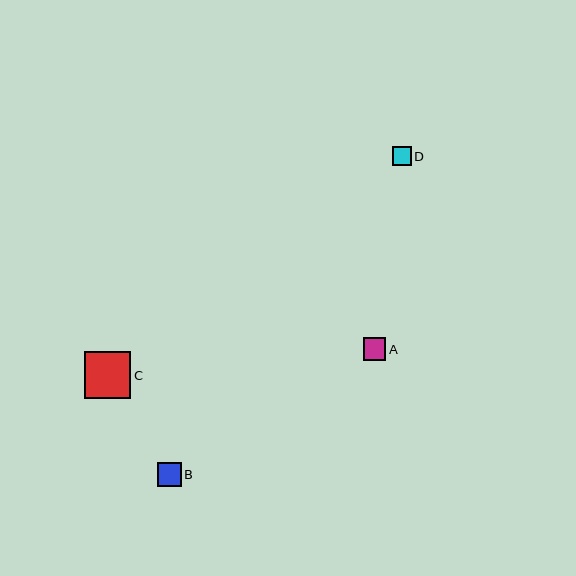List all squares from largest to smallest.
From largest to smallest: C, B, A, D.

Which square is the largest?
Square C is the largest with a size of approximately 46 pixels.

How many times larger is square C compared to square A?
Square C is approximately 2.0 times the size of square A.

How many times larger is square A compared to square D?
Square A is approximately 1.2 times the size of square D.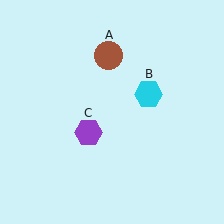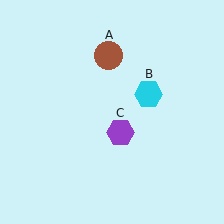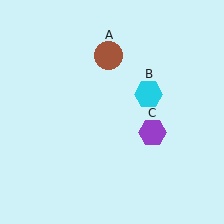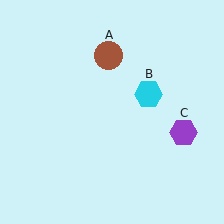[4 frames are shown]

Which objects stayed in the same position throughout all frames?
Brown circle (object A) and cyan hexagon (object B) remained stationary.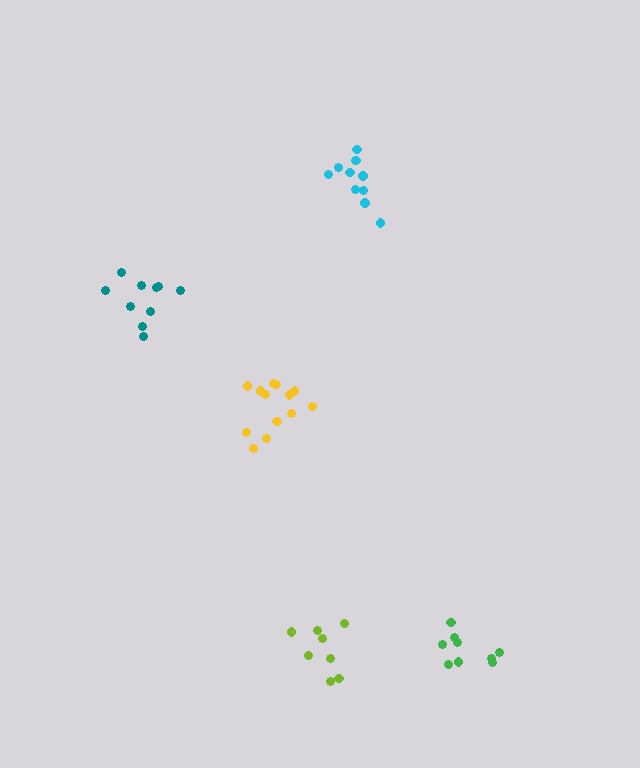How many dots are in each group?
Group 1: 10 dots, Group 2: 9 dots, Group 3: 13 dots, Group 4: 11 dots, Group 5: 8 dots (51 total).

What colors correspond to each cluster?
The clusters are colored: teal, green, yellow, cyan, lime.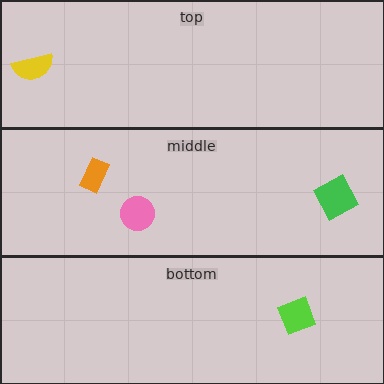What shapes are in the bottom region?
The lime diamond.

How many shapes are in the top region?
1.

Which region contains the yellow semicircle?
The top region.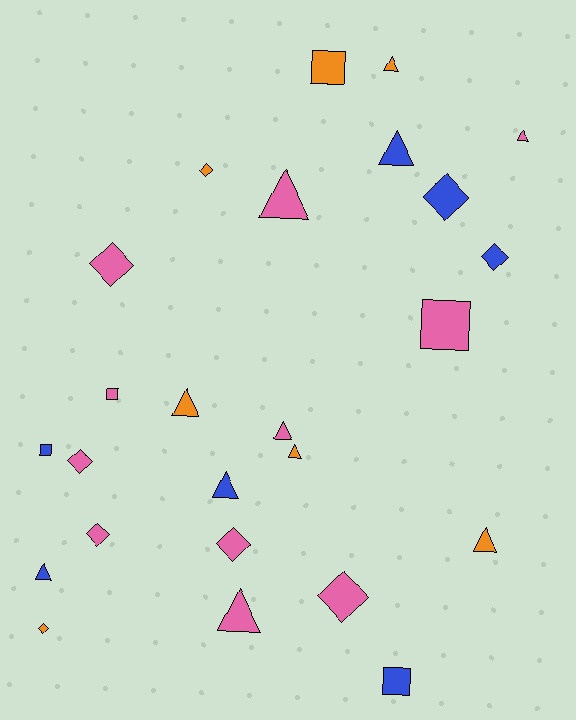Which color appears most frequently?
Pink, with 11 objects.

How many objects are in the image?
There are 25 objects.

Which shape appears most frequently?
Triangle, with 11 objects.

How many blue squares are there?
There are 2 blue squares.